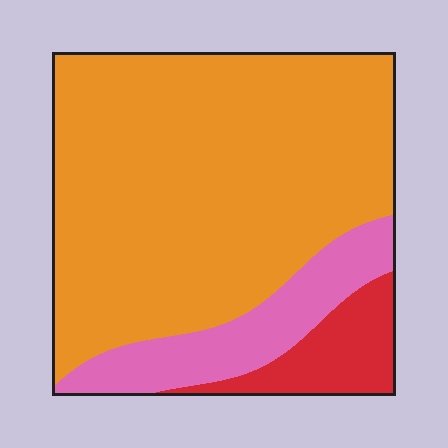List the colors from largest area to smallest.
From largest to smallest: orange, pink, red.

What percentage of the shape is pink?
Pink covers 16% of the shape.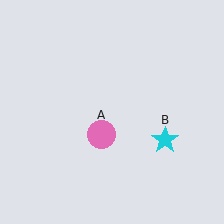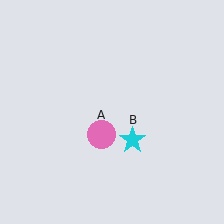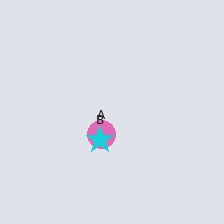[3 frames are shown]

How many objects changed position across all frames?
1 object changed position: cyan star (object B).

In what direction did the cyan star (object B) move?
The cyan star (object B) moved left.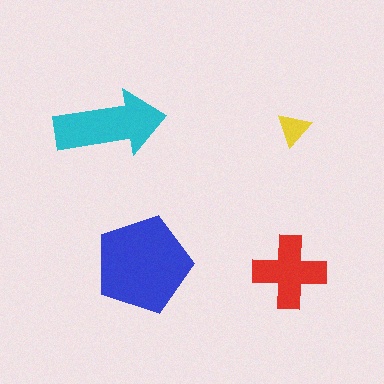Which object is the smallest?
The yellow triangle.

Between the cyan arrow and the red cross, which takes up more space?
The cyan arrow.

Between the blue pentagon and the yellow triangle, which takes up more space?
The blue pentagon.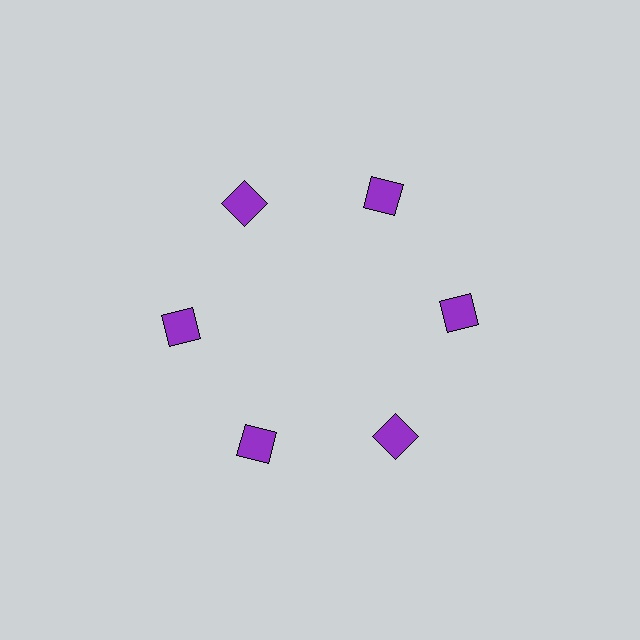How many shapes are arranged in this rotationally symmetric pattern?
There are 6 shapes, arranged in 6 groups of 1.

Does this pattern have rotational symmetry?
Yes, this pattern has 6-fold rotational symmetry. It looks the same after rotating 60 degrees around the center.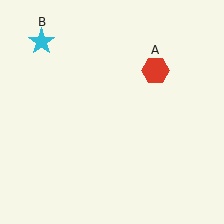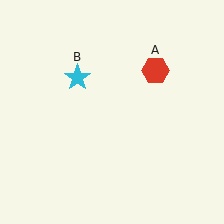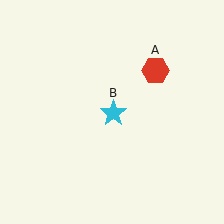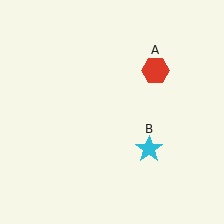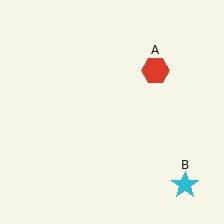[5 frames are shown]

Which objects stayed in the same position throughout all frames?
Red hexagon (object A) remained stationary.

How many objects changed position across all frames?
1 object changed position: cyan star (object B).